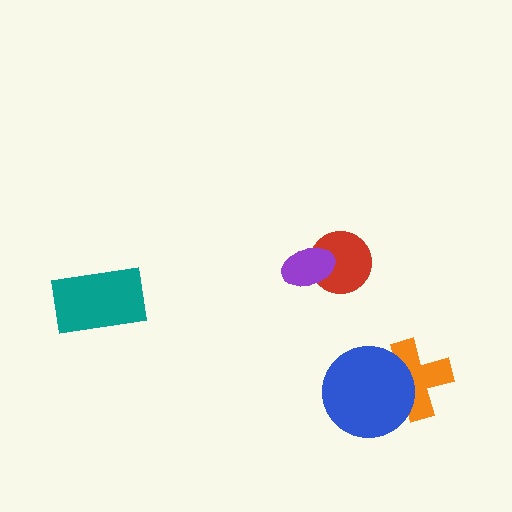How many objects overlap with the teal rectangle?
0 objects overlap with the teal rectangle.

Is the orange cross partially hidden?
Yes, it is partially covered by another shape.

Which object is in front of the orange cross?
The blue circle is in front of the orange cross.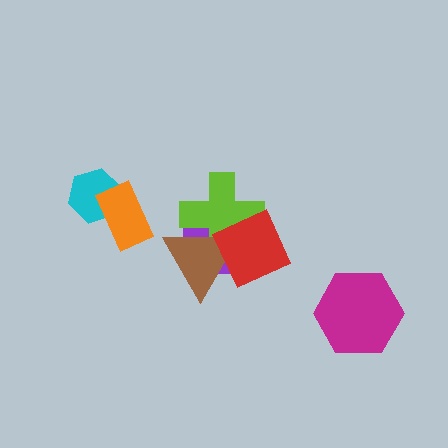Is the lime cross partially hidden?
Yes, it is partially covered by another shape.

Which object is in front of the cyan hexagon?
The orange rectangle is in front of the cyan hexagon.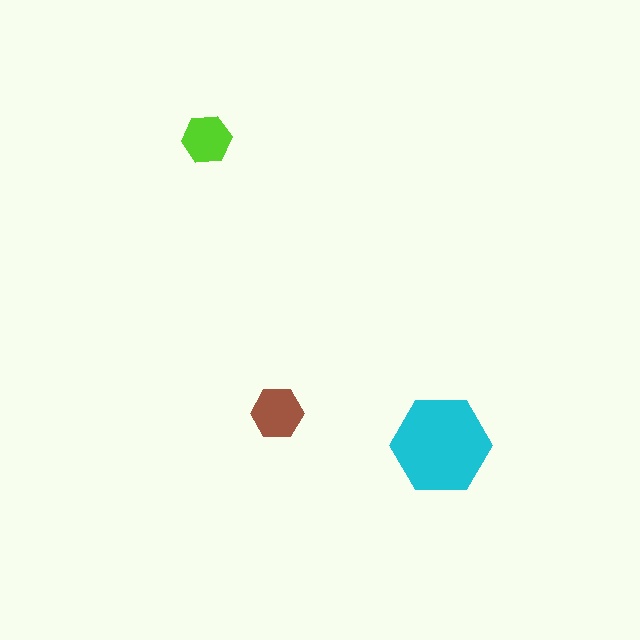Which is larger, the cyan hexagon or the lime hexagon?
The cyan one.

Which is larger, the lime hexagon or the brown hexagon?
The brown one.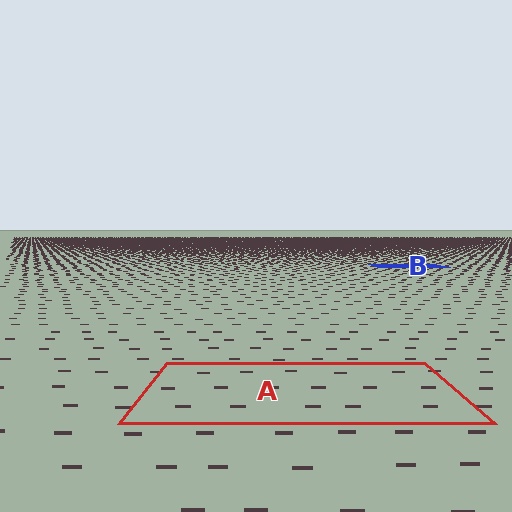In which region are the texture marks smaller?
The texture marks are smaller in region B, because it is farther away.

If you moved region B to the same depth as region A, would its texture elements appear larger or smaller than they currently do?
They would appear larger. At a closer depth, the same texture elements are projected at a bigger on-screen size.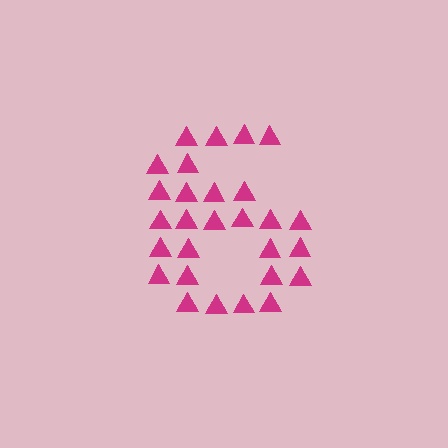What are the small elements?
The small elements are triangles.